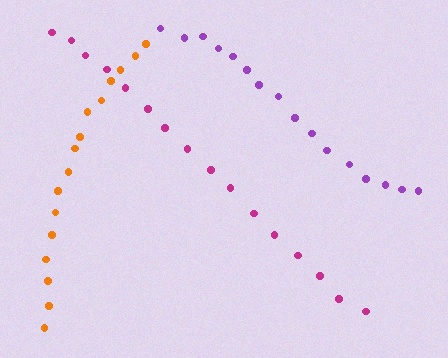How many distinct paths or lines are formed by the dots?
There are 3 distinct paths.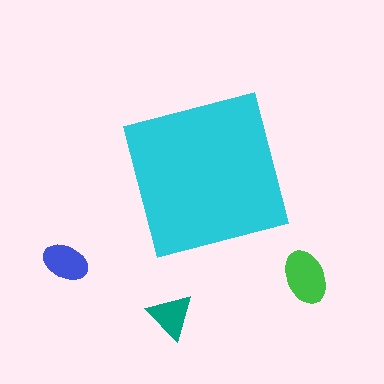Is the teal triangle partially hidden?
No, the teal triangle is fully visible.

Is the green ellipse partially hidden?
No, the green ellipse is fully visible.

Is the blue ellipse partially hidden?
No, the blue ellipse is fully visible.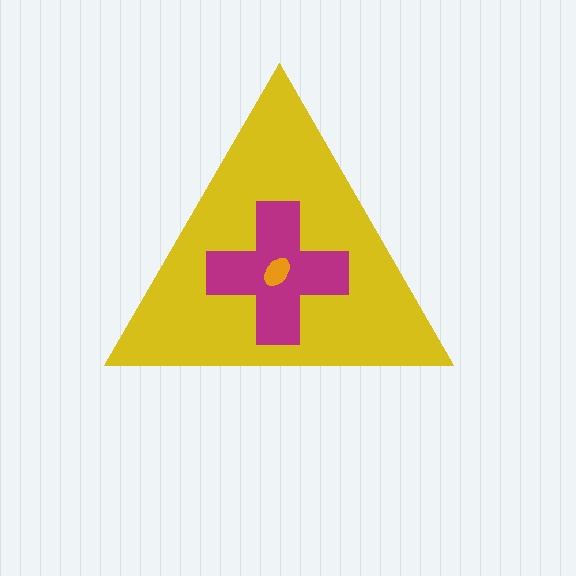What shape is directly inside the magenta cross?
The orange ellipse.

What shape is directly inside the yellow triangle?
The magenta cross.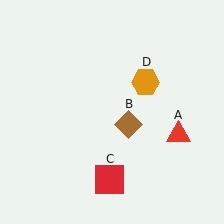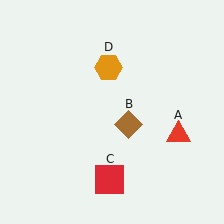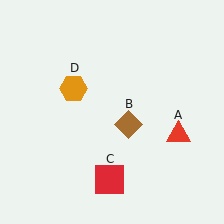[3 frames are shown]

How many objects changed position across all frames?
1 object changed position: orange hexagon (object D).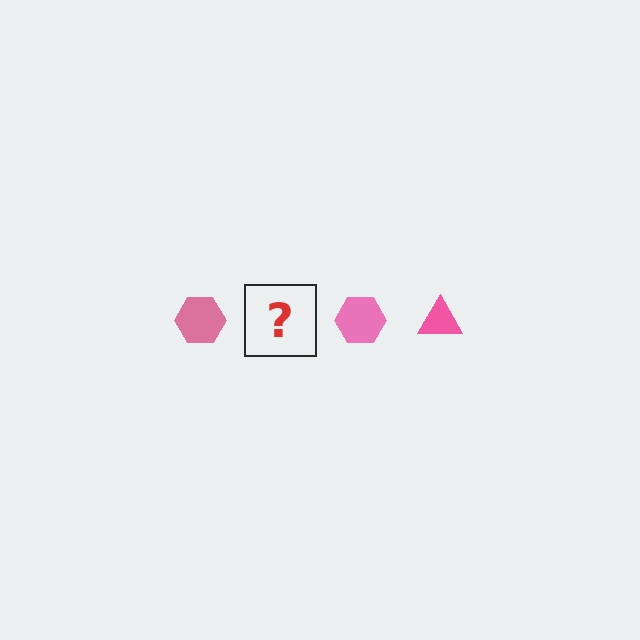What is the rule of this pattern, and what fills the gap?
The rule is that the pattern cycles through hexagon, triangle shapes in pink. The gap should be filled with a pink triangle.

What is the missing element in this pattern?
The missing element is a pink triangle.